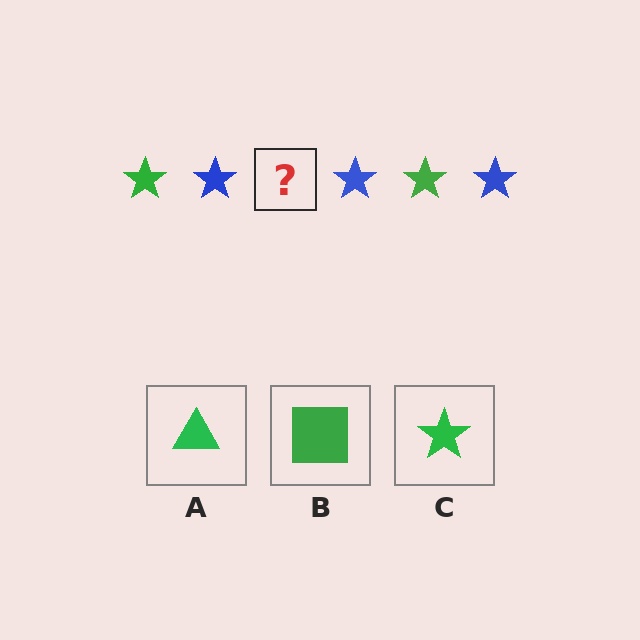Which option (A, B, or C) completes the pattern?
C.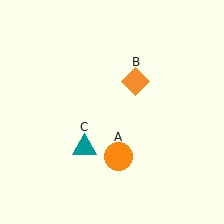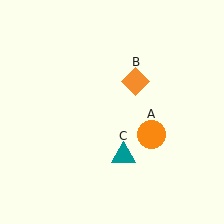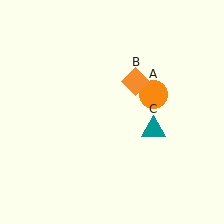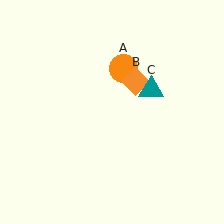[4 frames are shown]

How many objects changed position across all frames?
2 objects changed position: orange circle (object A), teal triangle (object C).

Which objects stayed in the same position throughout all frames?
Orange diamond (object B) remained stationary.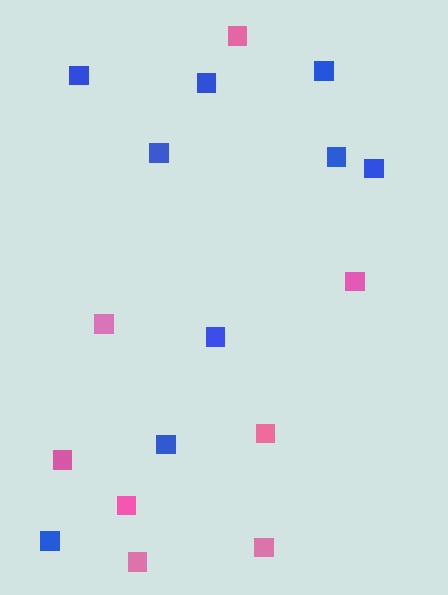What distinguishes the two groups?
There are 2 groups: one group of blue squares (9) and one group of pink squares (8).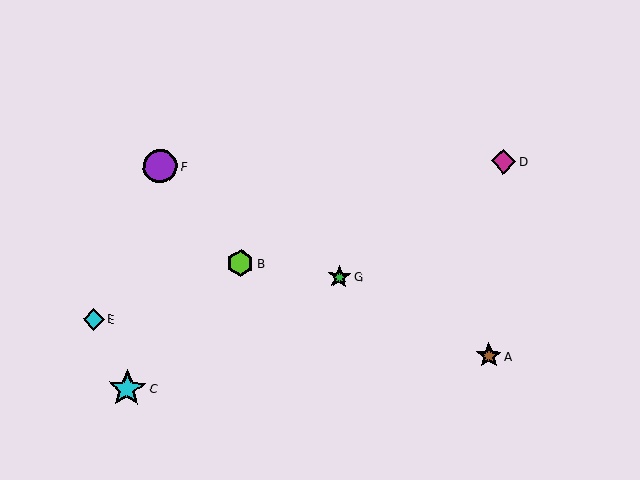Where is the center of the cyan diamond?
The center of the cyan diamond is at (94, 319).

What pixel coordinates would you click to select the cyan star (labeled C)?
Click at (127, 389) to select the cyan star C.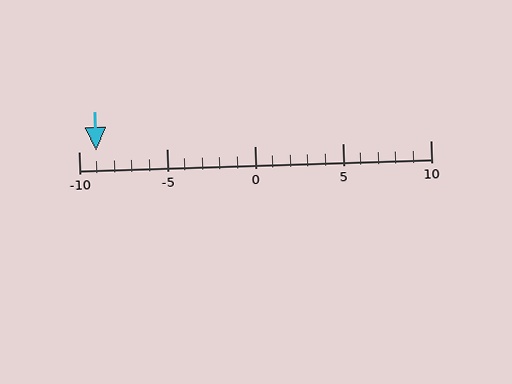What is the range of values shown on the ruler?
The ruler shows values from -10 to 10.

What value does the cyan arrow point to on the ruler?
The cyan arrow points to approximately -9.